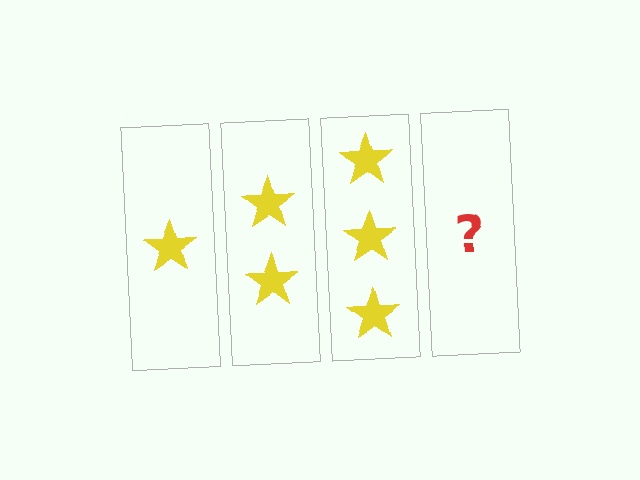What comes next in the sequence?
The next element should be 4 stars.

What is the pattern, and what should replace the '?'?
The pattern is that each step adds one more star. The '?' should be 4 stars.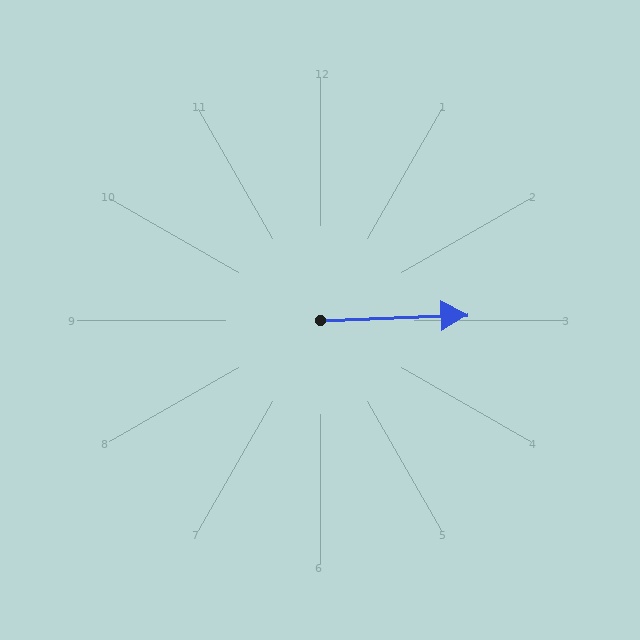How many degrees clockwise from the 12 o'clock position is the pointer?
Approximately 88 degrees.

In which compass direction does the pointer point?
East.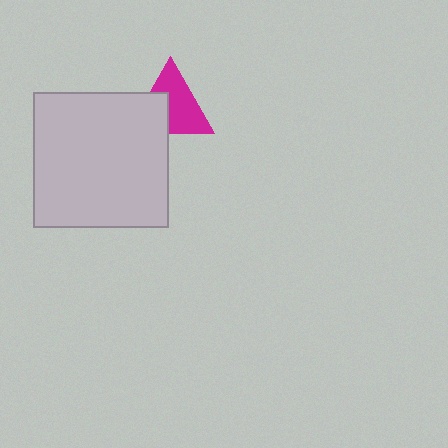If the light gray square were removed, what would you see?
You would see the complete magenta triangle.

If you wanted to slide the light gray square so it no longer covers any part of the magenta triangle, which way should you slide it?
Slide it toward the lower-left — that is the most direct way to separate the two shapes.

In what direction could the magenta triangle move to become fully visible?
The magenta triangle could move toward the upper-right. That would shift it out from behind the light gray square entirely.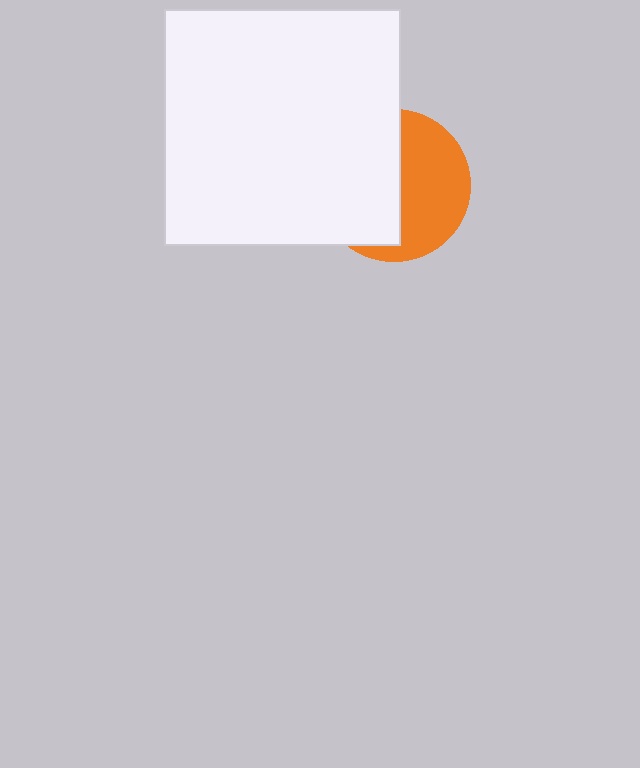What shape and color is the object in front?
The object in front is a white square.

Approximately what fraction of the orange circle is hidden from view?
Roughly 53% of the orange circle is hidden behind the white square.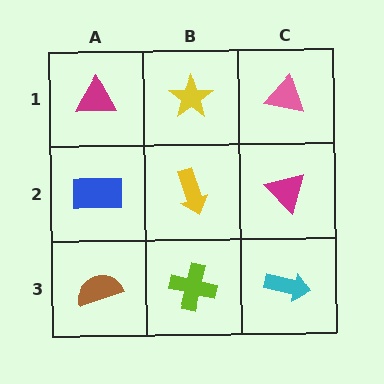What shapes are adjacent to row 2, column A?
A magenta triangle (row 1, column A), a brown semicircle (row 3, column A), a yellow arrow (row 2, column B).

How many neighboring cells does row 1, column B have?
3.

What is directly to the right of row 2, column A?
A yellow arrow.